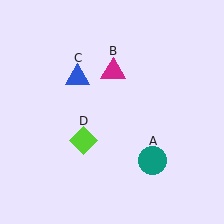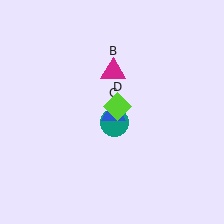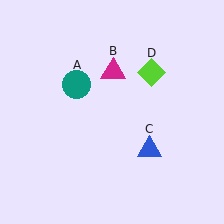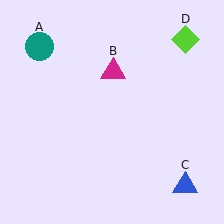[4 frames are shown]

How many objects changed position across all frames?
3 objects changed position: teal circle (object A), blue triangle (object C), lime diamond (object D).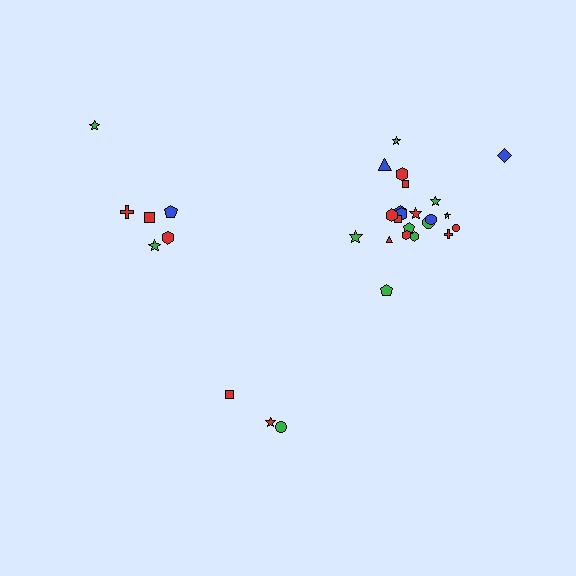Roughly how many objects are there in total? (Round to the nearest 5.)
Roughly 30 objects in total.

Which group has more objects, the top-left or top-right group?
The top-right group.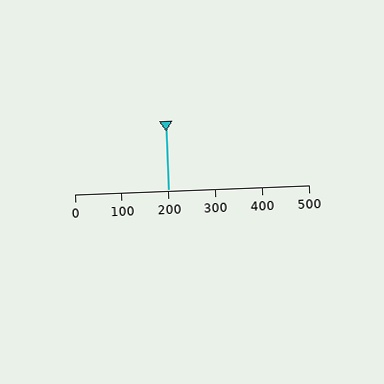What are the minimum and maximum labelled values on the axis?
The axis runs from 0 to 500.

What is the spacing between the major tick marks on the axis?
The major ticks are spaced 100 apart.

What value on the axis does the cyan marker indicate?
The marker indicates approximately 200.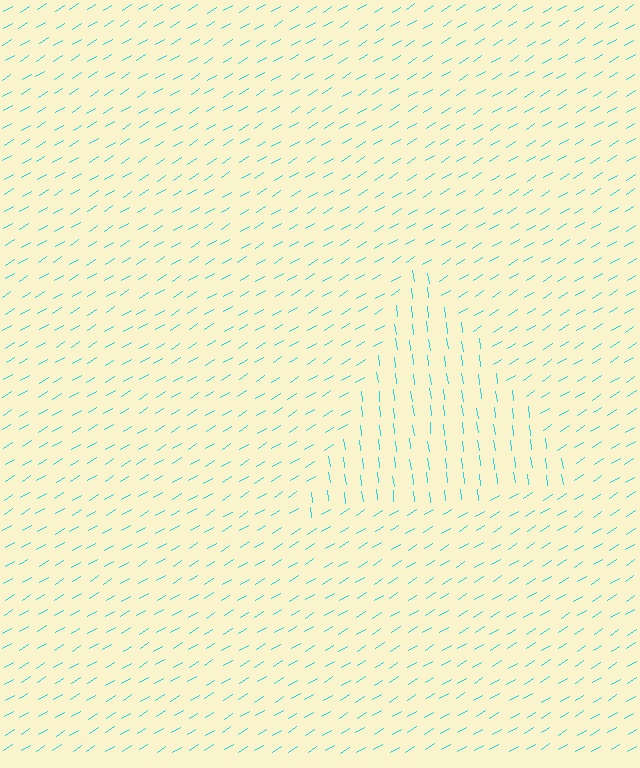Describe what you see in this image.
The image is filled with small cyan line segments. A triangle region in the image has lines oriented differently from the surrounding lines, creating a visible texture boundary.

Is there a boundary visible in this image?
Yes, there is a texture boundary formed by a change in line orientation.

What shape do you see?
I see a triangle.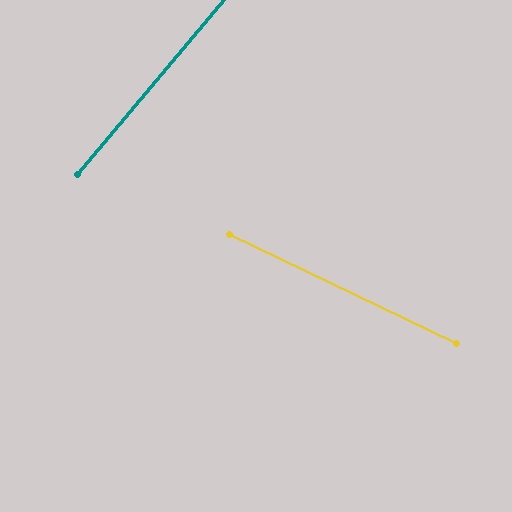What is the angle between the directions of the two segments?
Approximately 76 degrees.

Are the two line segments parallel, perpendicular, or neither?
Neither parallel nor perpendicular — they differ by about 76°.